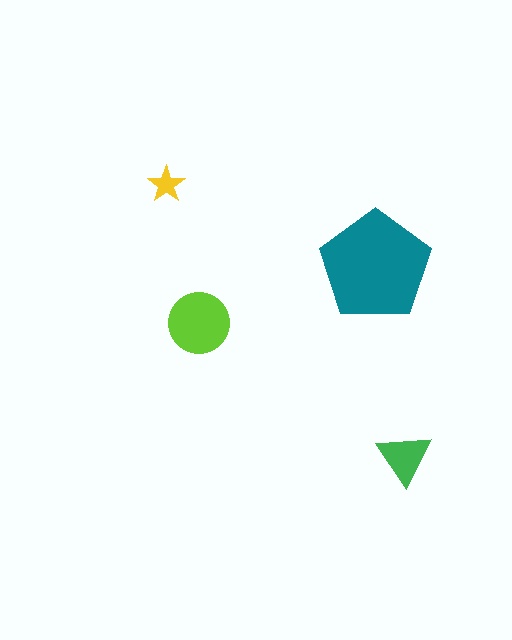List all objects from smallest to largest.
The yellow star, the green triangle, the lime circle, the teal pentagon.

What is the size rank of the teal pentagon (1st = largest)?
1st.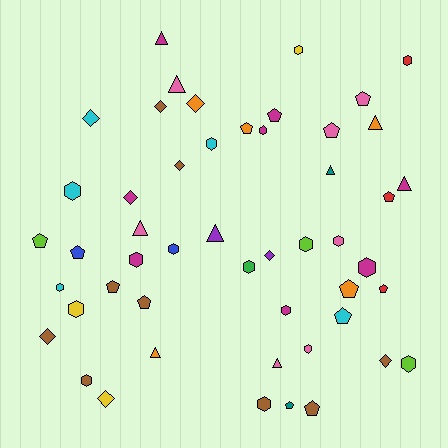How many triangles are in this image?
There are 9 triangles.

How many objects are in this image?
There are 50 objects.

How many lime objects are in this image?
There are 3 lime objects.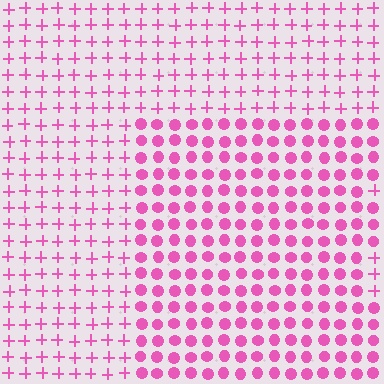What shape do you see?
I see a rectangle.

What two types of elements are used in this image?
The image uses circles inside the rectangle region and plus signs outside it.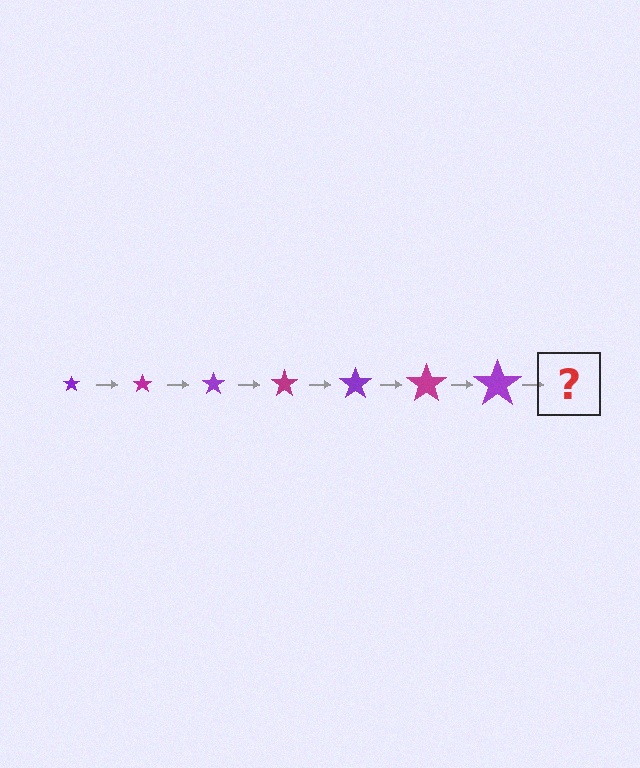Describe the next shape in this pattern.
It should be a magenta star, larger than the previous one.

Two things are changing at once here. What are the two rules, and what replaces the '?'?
The two rules are that the star grows larger each step and the color cycles through purple and magenta. The '?' should be a magenta star, larger than the previous one.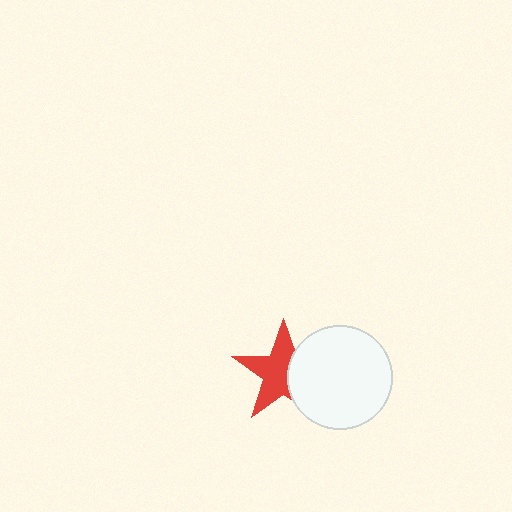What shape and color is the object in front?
The object in front is a white circle.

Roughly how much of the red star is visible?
About half of it is visible (roughly 62%).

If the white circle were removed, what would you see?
You would see the complete red star.